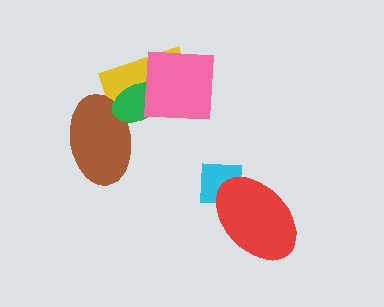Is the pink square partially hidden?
No, no other shape covers it.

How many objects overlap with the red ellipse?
1 object overlaps with the red ellipse.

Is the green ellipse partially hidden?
Yes, it is partially covered by another shape.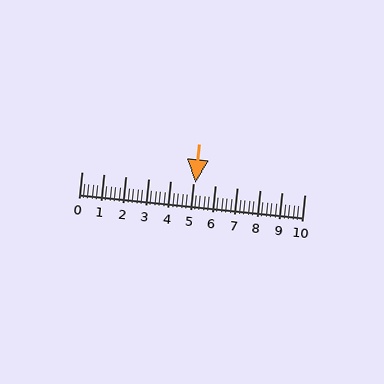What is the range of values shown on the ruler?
The ruler shows values from 0 to 10.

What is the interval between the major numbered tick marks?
The major tick marks are spaced 1 units apart.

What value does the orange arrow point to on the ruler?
The orange arrow points to approximately 5.1.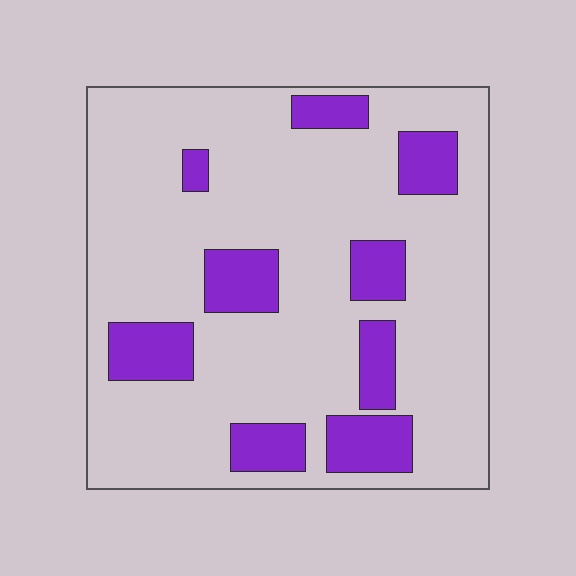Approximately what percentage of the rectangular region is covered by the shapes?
Approximately 20%.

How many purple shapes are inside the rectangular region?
9.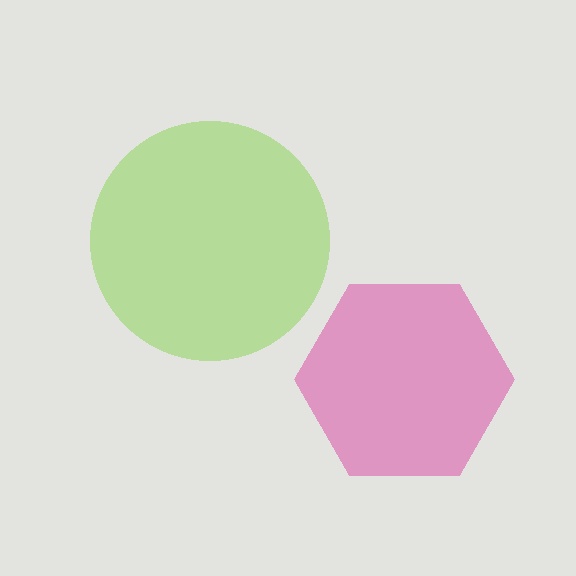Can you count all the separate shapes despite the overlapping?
Yes, there are 2 separate shapes.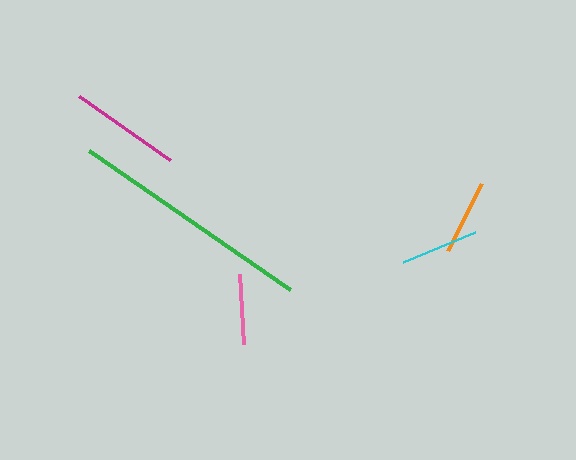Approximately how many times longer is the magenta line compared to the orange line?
The magenta line is approximately 1.5 times the length of the orange line.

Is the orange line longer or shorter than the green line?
The green line is longer than the orange line.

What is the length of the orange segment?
The orange segment is approximately 75 pixels long.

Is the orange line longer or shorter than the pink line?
The orange line is longer than the pink line.